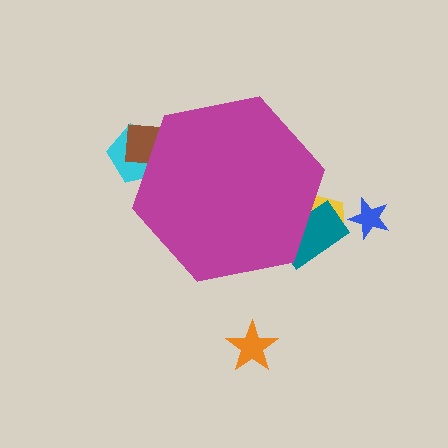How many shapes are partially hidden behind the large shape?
4 shapes are partially hidden.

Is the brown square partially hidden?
Yes, the brown square is partially hidden behind the magenta hexagon.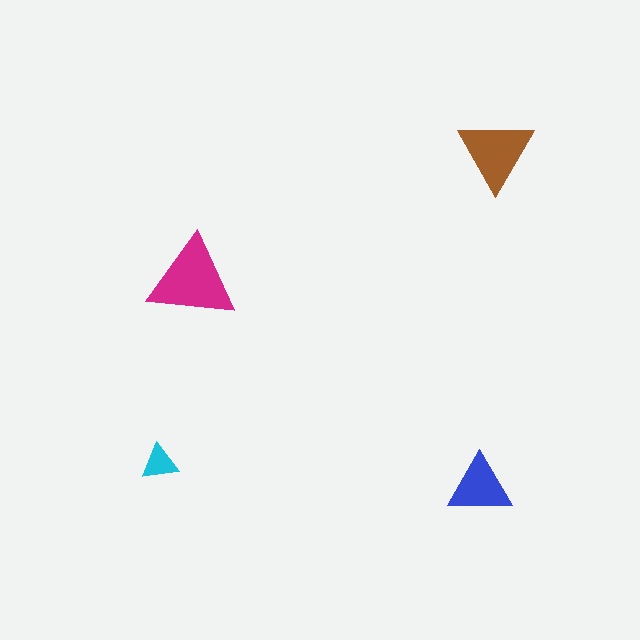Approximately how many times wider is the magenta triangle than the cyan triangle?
About 2.5 times wider.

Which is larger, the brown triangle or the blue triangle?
The brown one.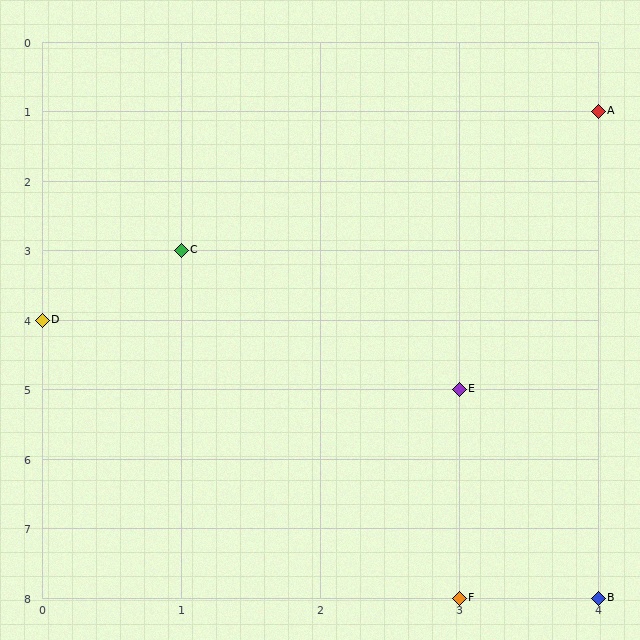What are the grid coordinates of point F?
Point F is at grid coordinates (3, 8).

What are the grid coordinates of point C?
Point C is at grid coordinates (1, 3).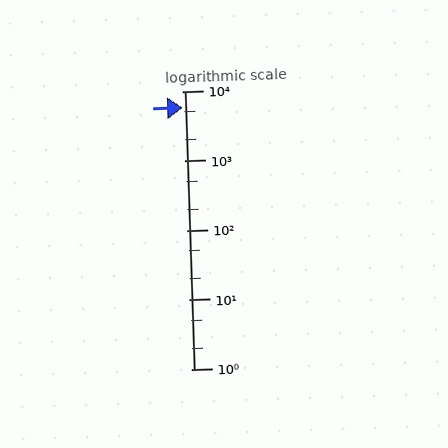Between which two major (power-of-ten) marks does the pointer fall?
The pointer is between 1000 and 10000.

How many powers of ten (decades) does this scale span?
The scale spans 4 decades, from 1 to 10000.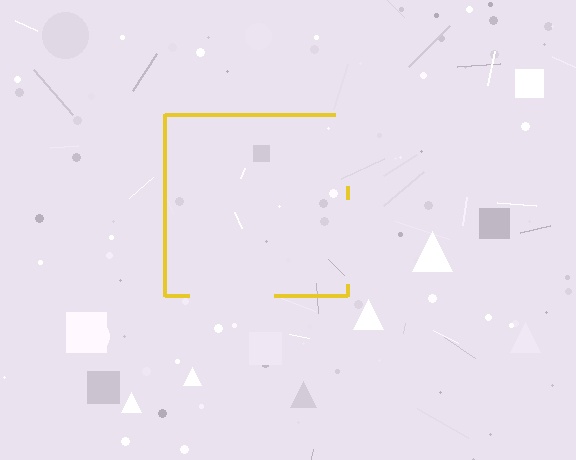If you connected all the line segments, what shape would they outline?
They would outline a square.